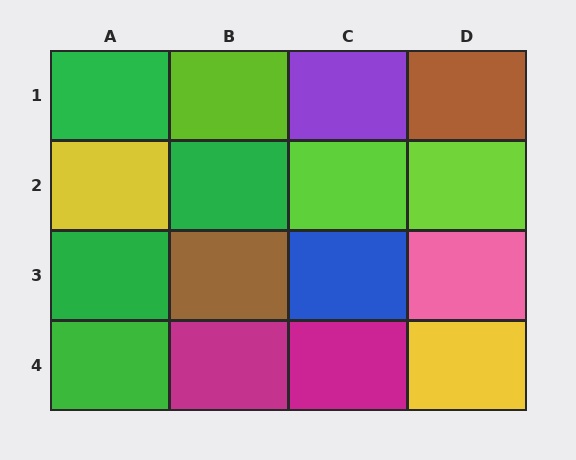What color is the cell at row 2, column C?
Lime.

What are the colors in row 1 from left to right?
Green, lime, purple, brown.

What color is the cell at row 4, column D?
Yellow.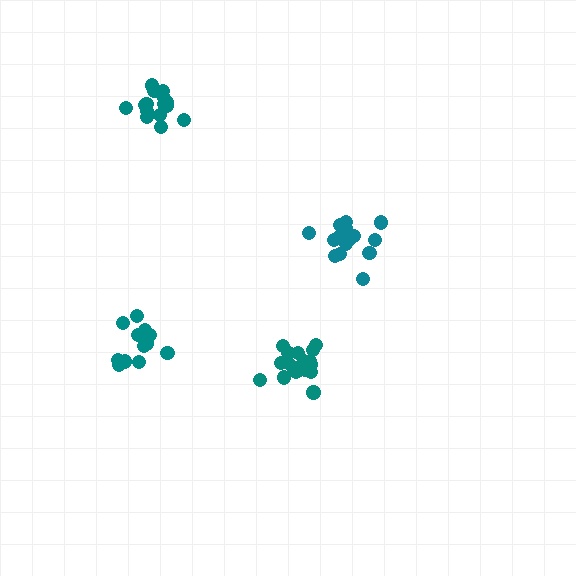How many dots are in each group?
Group 1: 16 dots, Group 2: 15 dots, Group 3: 19 dots, Group 4: 14 dots (64 total).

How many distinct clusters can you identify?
There are 4 distinct clusters.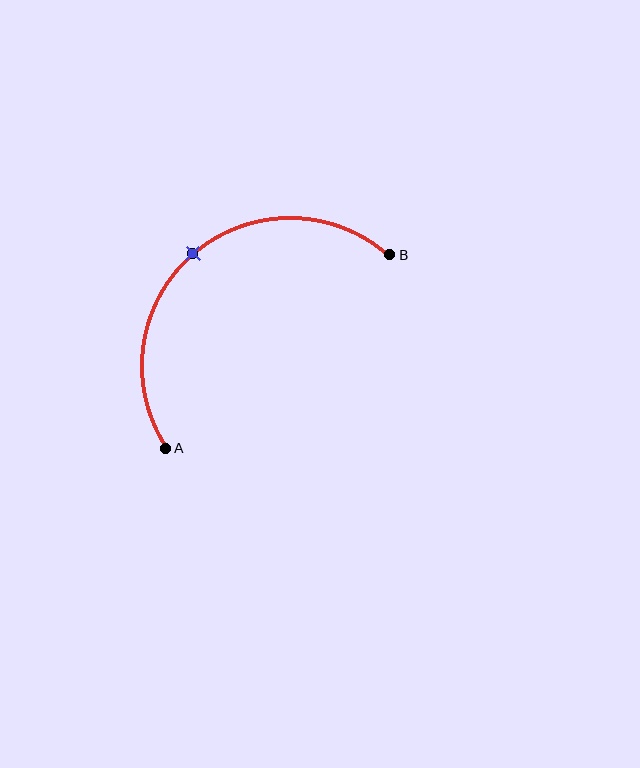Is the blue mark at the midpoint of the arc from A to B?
Yes. The blue mark lies on the arc at equal arc-length from both A and B — it is the arc midpoint.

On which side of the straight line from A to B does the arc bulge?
The arc bulges above and to the left of the straight line connecting A and B.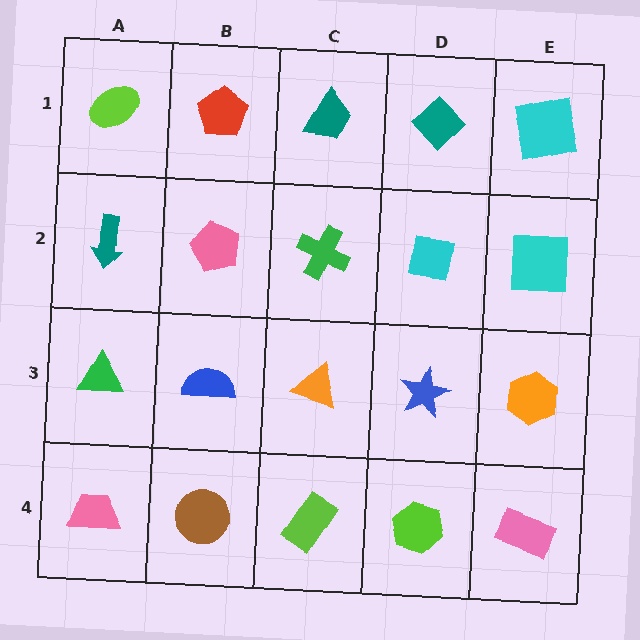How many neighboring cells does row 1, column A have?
2.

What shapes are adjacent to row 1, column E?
A cyan square (row 2, column E), a teal diamond (row 1, column D).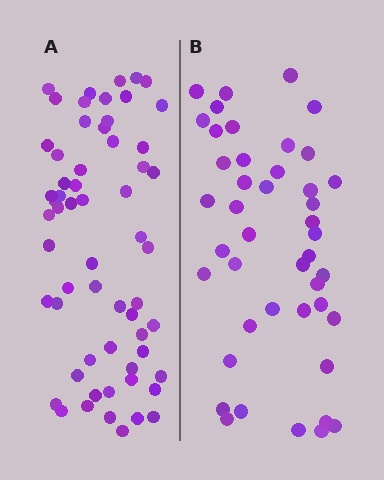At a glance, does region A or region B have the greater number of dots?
Region A (the left region) has more dots.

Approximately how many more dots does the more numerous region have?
Region A has approximately 15 more dots than region B.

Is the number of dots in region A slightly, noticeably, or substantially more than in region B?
Region A has noticeably more, but not dramatically so. The ratio is roughly 1.4 to 1.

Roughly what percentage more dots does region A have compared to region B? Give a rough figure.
About 35% more.